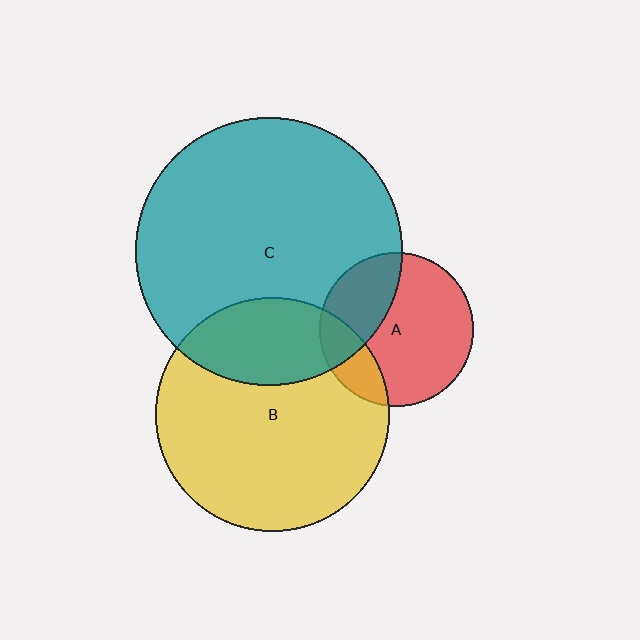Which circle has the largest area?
Circle C (teal).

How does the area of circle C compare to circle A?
Approximately 3.0 times.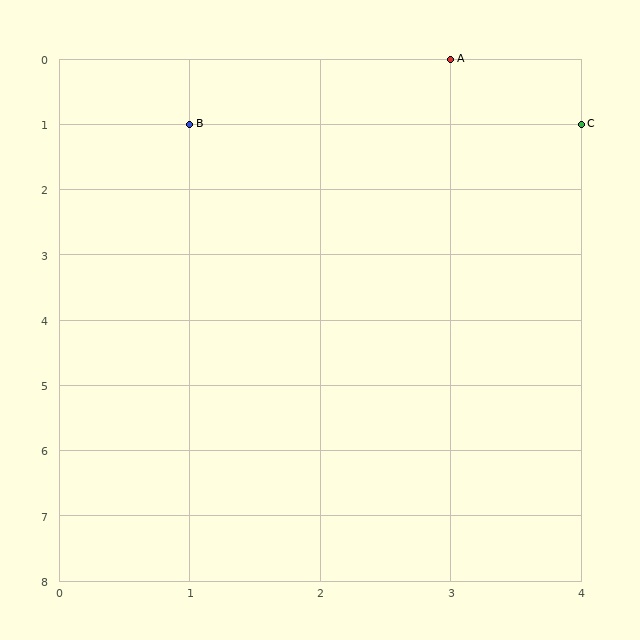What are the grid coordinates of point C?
Point C is at grid coordinates (4, 1).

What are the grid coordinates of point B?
Point B is at grid coordinates (1, 1).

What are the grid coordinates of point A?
Point A is at grid coordinates (3, 0).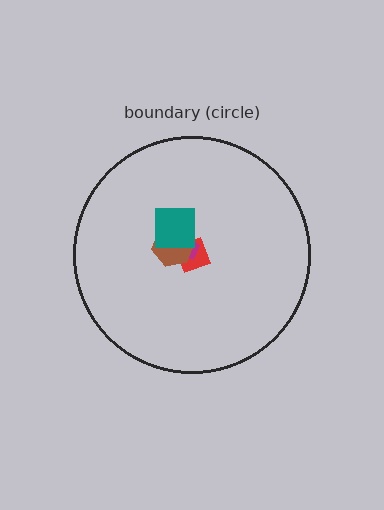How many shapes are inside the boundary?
4 inside, 0 outside.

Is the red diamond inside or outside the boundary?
Inside.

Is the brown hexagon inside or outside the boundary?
Inside.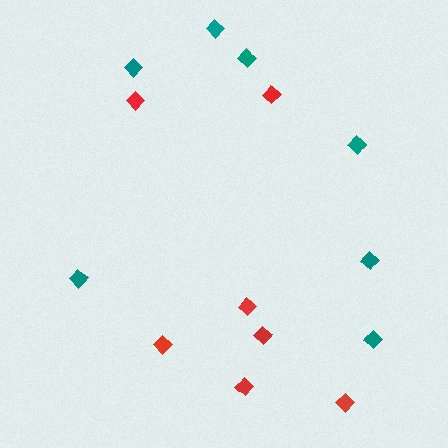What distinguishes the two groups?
There are 2 groups: one group of red diamonds (7) and one group of teal diamonds (7).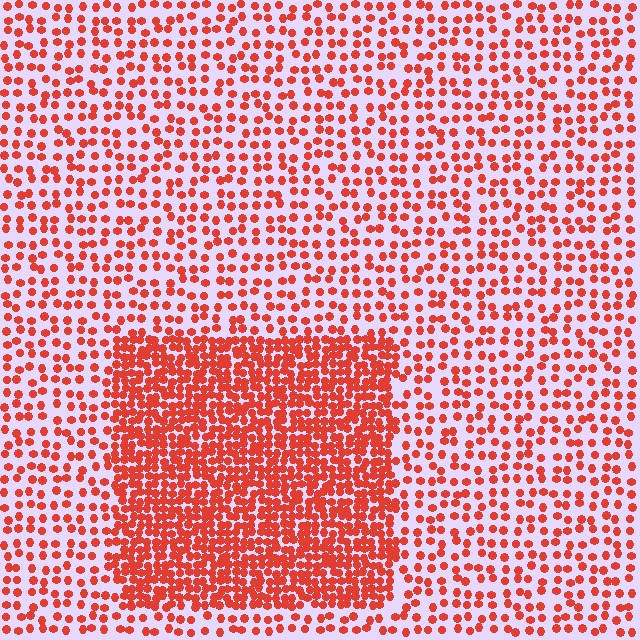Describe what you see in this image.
The image contains small red elements arranged at two different densities. A rectangle-shaped region is visible where the elements are more densely packed than the surrounding area.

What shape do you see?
I see a rectangle.